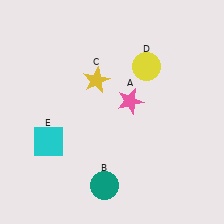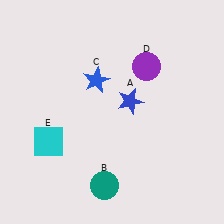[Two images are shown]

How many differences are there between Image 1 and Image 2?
There are 3 differences between the two images.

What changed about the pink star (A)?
In Image 1, A is pink. In Image 2, it changed to blue.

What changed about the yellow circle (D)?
In Image 1, D is yellow. In Image 2, it changed to purple.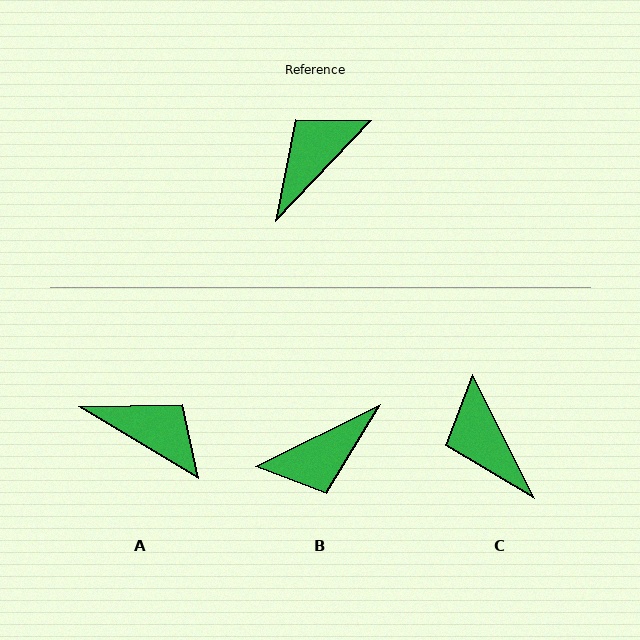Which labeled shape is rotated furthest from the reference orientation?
B, about 160 degrees away.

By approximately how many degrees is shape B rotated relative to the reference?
Approximately 160 degrees counter-clockwise.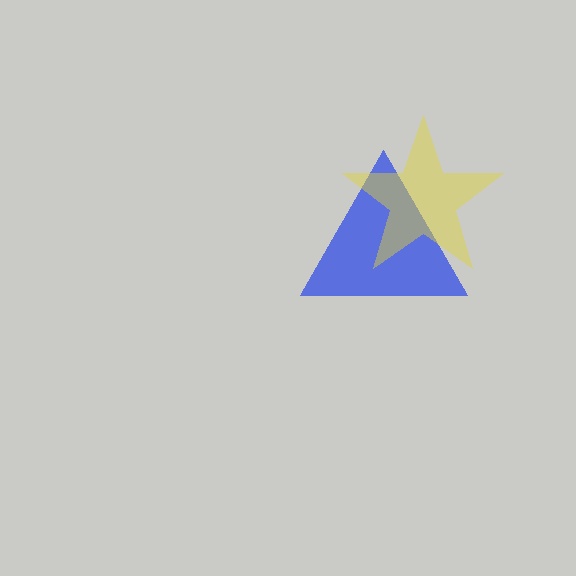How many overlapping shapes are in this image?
There are 2 overlapping shapes in the image.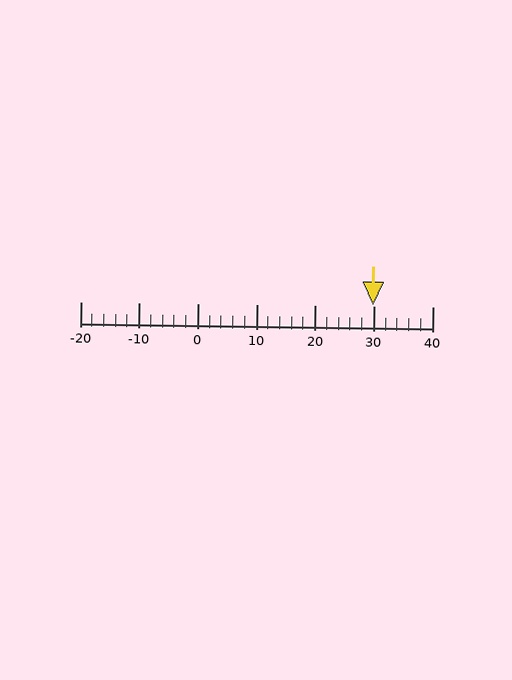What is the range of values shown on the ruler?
The ruler shows values from -20 to 40.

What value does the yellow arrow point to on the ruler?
The yellow arrow points to approximately 30.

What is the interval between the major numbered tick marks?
The major tick marks are spaced 10 units apart.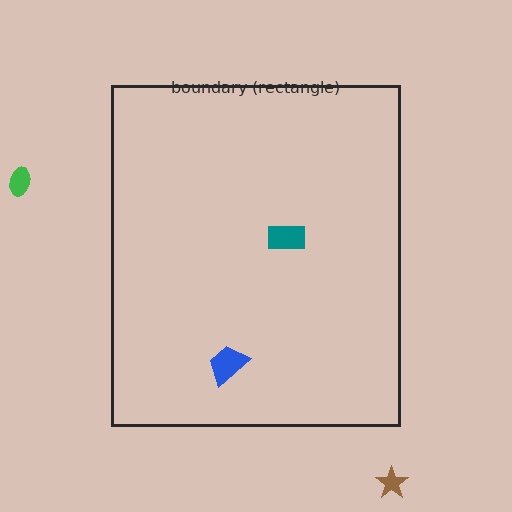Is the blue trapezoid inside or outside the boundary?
Inside.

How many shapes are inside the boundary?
2 inside, 2 outside.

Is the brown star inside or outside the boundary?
Outside.